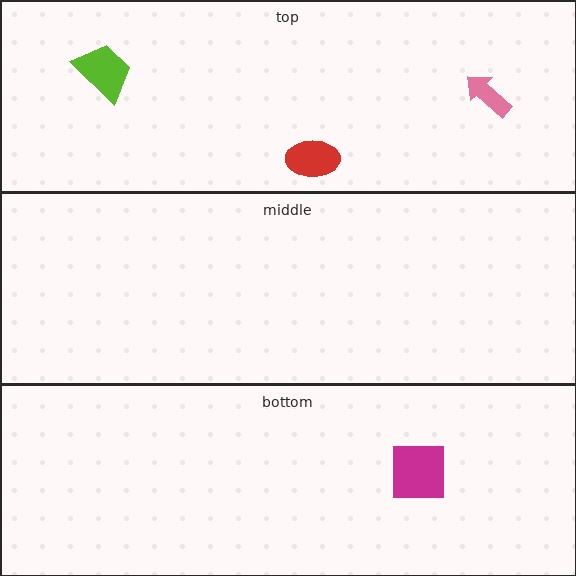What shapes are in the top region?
The lime trapezoid, the pink arrow, the red ellipse.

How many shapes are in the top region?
3.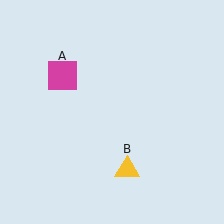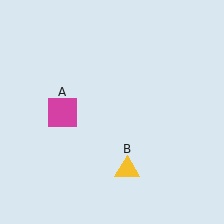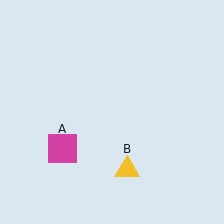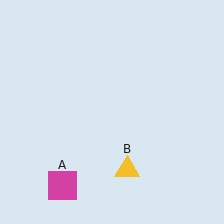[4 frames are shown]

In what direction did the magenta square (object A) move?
The magenta square (object A) moved down.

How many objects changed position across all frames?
1 object changed position: magenta square (object A).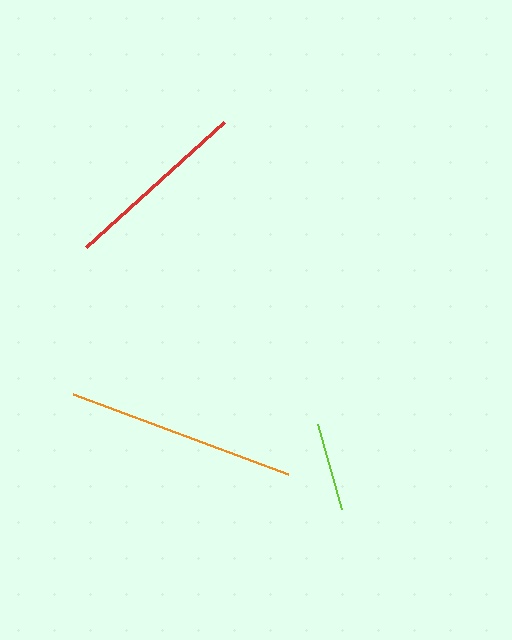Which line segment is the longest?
The orange line is the longest at approximately 229 pixels.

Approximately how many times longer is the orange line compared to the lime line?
The orange line is approximately 2.6 times the length of the lime line.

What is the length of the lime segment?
The lime segment is approximately 88 pixels long.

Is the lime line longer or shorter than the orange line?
The orange line is longer than the lime line.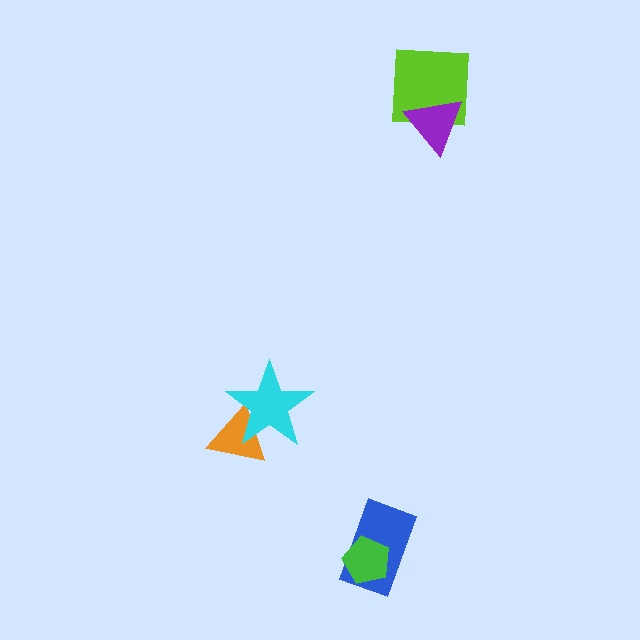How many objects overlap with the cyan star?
1 object overlaps with the cyan star.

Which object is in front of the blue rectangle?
The green pentagon is in front of the blue rectangle.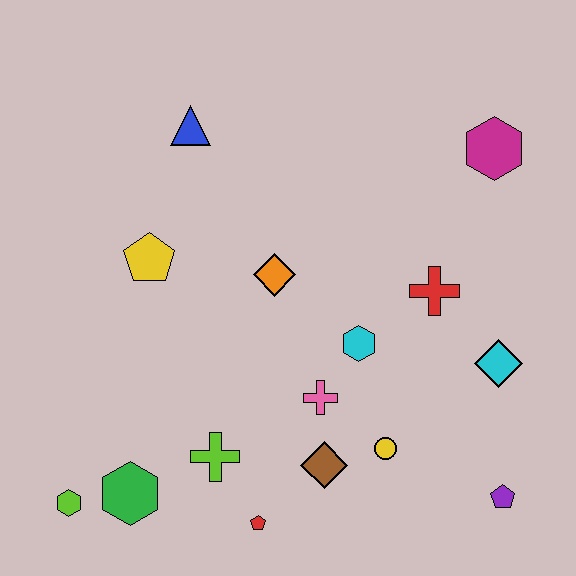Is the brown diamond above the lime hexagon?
Yes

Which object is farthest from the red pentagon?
The magenta hexagon is farthest from the red pentagon.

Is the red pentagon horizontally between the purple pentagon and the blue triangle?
Yes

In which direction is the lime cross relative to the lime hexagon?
The lime cross is to the right of the lime hexagon.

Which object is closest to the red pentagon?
The lime cross is closest to the red pentagon.